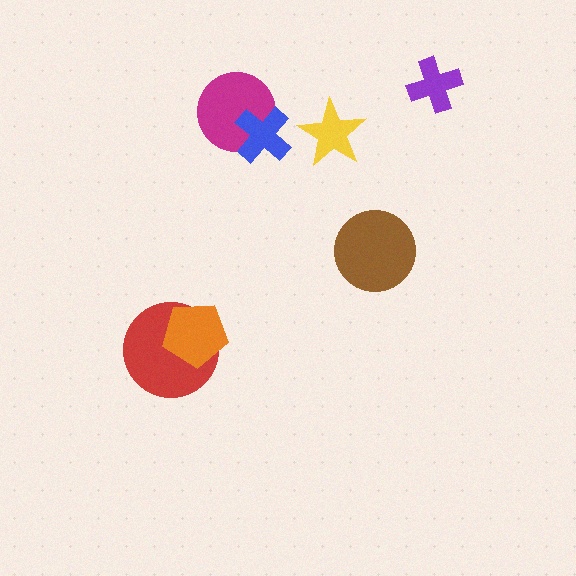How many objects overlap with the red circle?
1 object overlaps with the red circle.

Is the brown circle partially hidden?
No, no other shape covers it.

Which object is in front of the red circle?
The orange pentagon is in front of the red circle.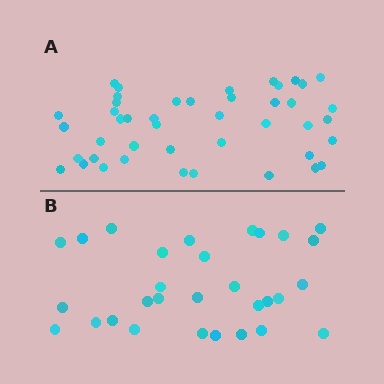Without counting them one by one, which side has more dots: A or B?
Region A (the top region) has more dots.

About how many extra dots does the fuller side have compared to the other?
Region A has approximately 15 more dots than region B.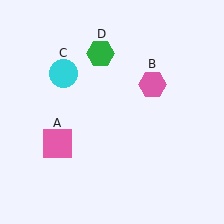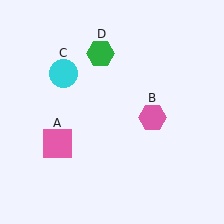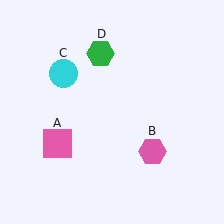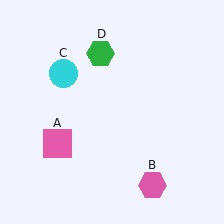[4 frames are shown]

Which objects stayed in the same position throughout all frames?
Pink square (object A) and cyan circle (object C) and green hexagon (object D) remained stationary.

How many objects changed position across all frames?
1 object changed position: pink hexagon (object B).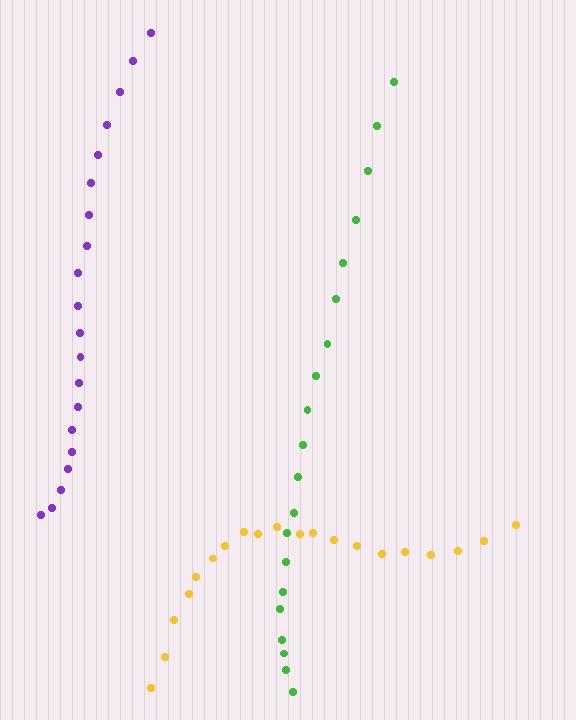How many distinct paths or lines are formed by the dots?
There are 3 distinct paths.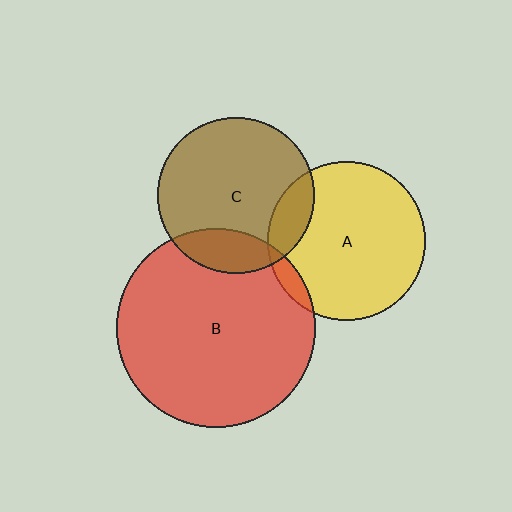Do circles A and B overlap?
Yes.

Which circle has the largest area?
Circle B (red).